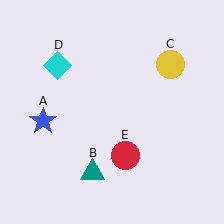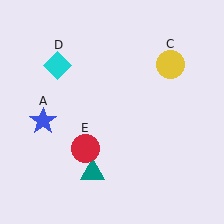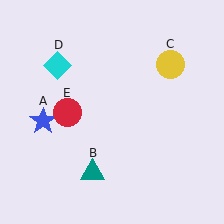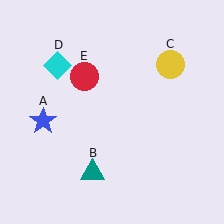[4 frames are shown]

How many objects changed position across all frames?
1 object changed position: red circle (object E).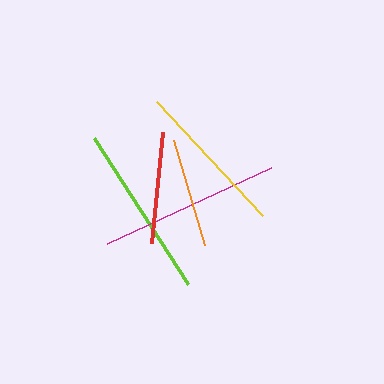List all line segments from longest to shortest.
From longest to shortest: magenta, lime, yellow, red, orange.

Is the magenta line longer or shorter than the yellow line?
The magenta line is longer than the yellow line.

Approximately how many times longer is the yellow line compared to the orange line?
The yellow line is approximately 1.4 times the length of the orange line.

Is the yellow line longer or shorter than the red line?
The yellow line is longer than the red line.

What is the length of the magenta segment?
The magenta segment is approximately 181 pixels long.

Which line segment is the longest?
The magenta line is the longest at approximately 181 pixels.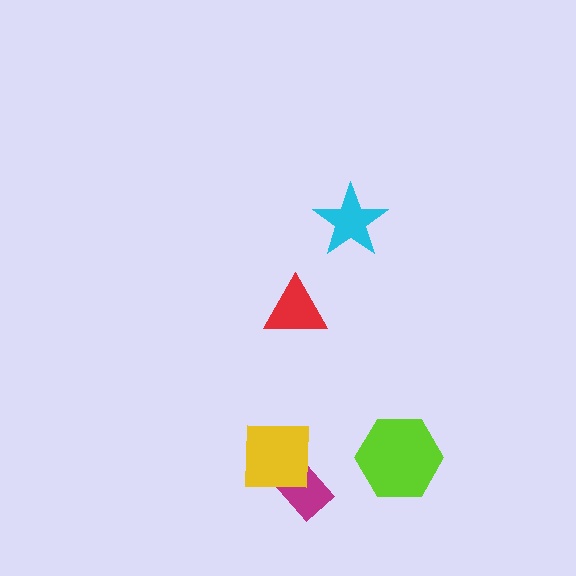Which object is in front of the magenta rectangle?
The yellow square is in front of the magenta rectangle.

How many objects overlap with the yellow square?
1 object overlaps with the yellow square.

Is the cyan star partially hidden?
No, no other shape covers it.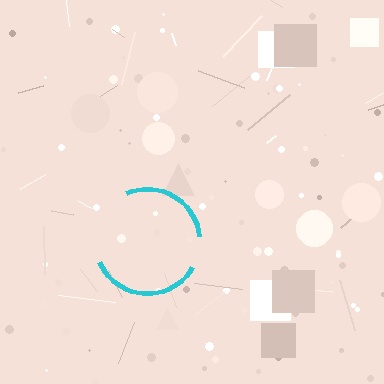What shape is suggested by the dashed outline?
The dashed outline suggests a circle.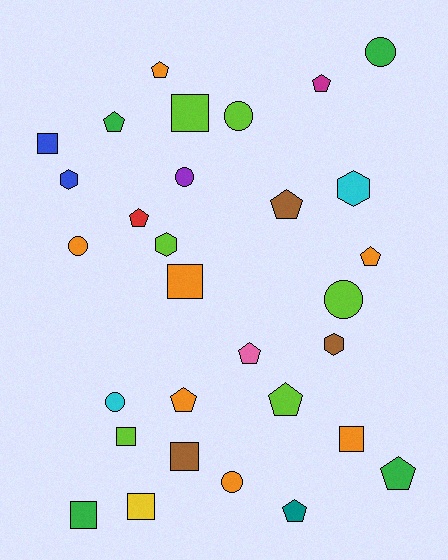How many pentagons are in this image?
There are 11 pentagons.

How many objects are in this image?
There are 30 objects.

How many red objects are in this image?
There is 1 red object.